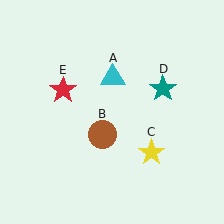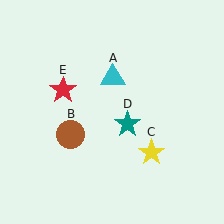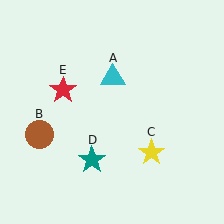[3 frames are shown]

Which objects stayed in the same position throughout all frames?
Cyan triangle (object A) and yellow star (object C) and red star (object E) remained stationary.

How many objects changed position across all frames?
2 objects changed position: brown circle (object B), teal star (object D).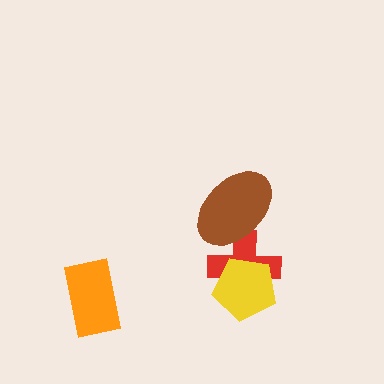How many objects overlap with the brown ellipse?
1 object overlaps with the brown ellipse.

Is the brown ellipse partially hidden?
No, no other shape covers it.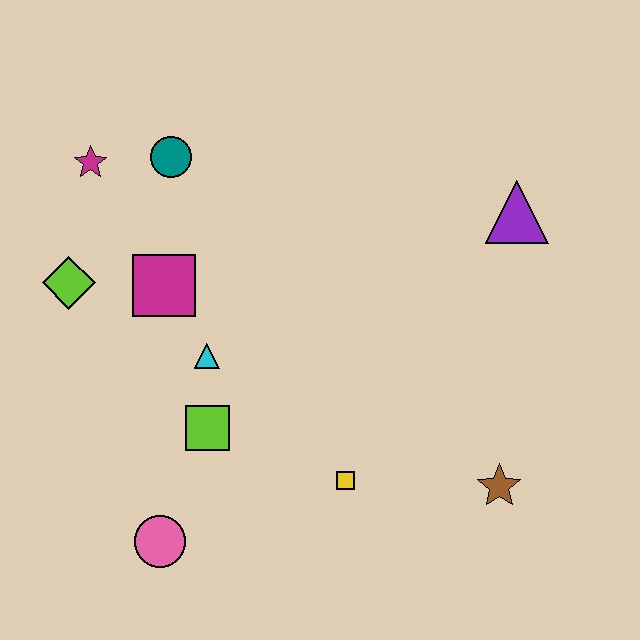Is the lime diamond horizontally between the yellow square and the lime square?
No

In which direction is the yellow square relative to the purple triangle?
The yellow square is below the purple triangle.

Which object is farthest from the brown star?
The magenta star is farthest from the brown star.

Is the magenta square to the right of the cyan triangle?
No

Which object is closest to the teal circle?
The magenta star is closest to the teal circle.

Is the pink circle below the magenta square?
Yes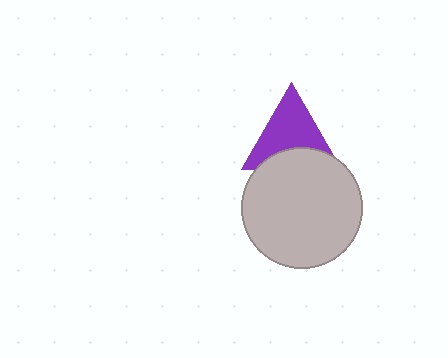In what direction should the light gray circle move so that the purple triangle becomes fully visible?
The light gray circle should move down. That is the shortest direction to clear the overlap and leave the purple triangle fully visible.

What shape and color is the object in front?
The object in front is a light gray circle.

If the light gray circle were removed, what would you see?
You would see the complete purple triangle.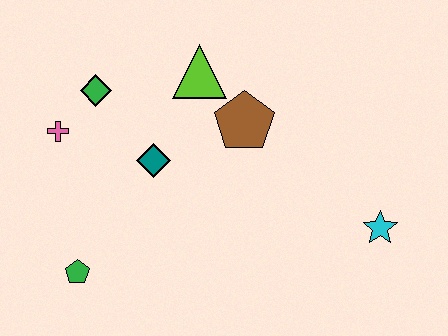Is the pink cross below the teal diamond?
No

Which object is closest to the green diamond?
The pink cross is closest to the green diamond.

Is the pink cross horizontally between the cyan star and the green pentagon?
No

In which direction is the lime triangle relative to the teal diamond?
The lime triangle is above the teal diamond.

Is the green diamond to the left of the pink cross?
No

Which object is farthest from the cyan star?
The pink cross is farthest from the cyan star.